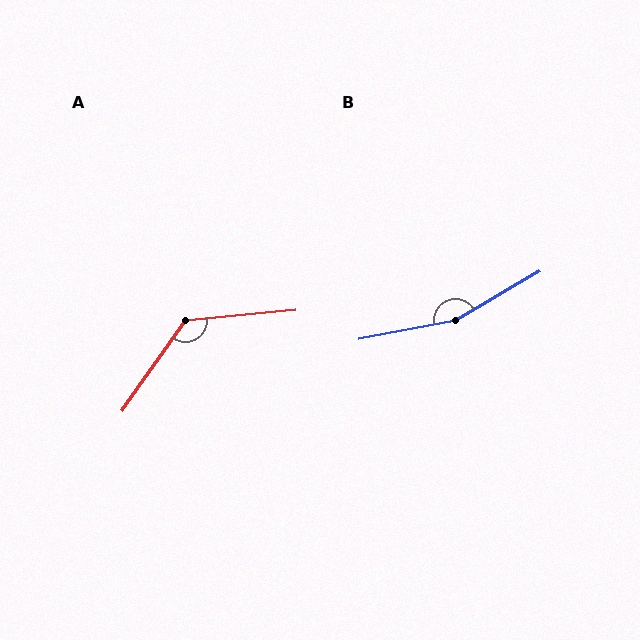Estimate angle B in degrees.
Approximately 160 degrees.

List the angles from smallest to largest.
A (131°), B (160°).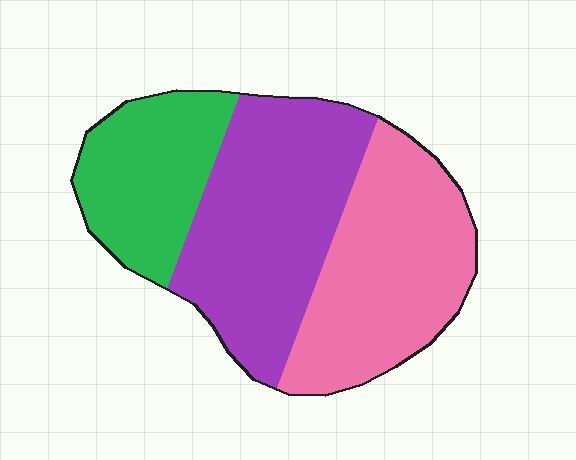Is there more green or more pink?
Pink.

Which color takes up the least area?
Green, at roughly 25%.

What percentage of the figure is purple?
Purple takes up about two fifths (2/5) of the figure.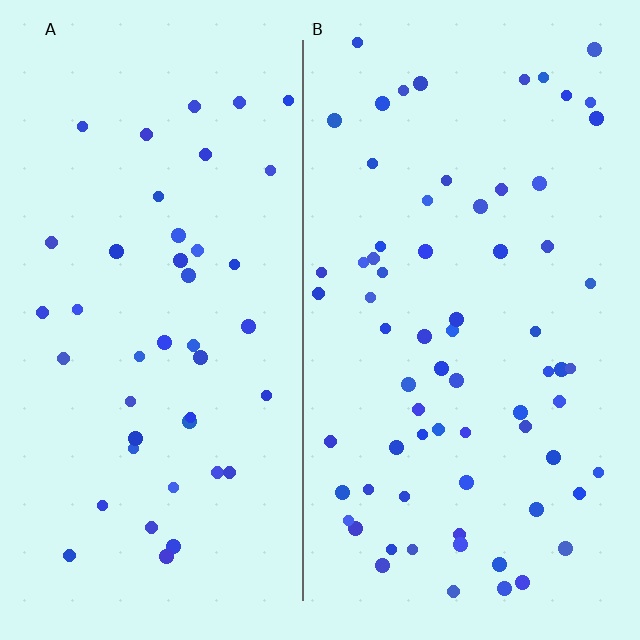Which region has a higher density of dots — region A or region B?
B (the right).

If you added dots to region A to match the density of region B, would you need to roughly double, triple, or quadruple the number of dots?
Approximately double.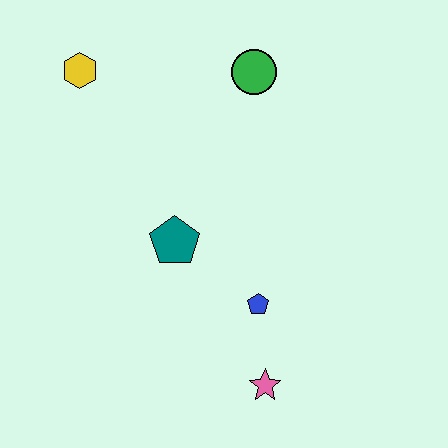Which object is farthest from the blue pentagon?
The yellow hexagon is farthest from the blue pentagon.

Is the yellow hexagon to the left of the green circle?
Yes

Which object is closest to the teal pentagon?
The blue pentagon is closest to the teal pentagon.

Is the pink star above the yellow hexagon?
No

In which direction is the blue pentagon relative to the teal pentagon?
The blue pentagon is to the right of the teal pentagon.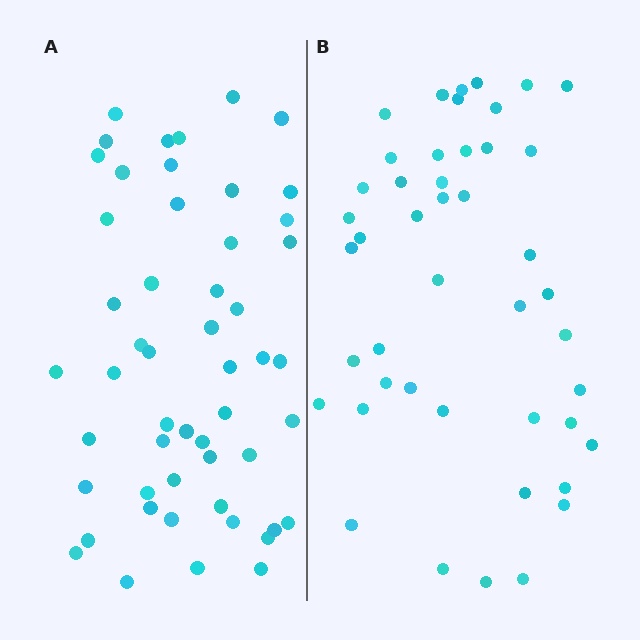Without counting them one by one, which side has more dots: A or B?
Region A (the left region) has more dots.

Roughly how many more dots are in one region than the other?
Region A has roughly 8 or so more dots than region B.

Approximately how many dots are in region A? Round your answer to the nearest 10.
About 50 dots. (The exact count is 52, which rounds to 50.)